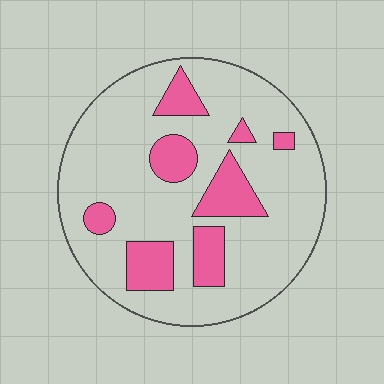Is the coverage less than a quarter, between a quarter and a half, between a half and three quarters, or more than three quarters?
Less than a quarter.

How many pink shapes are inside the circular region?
8.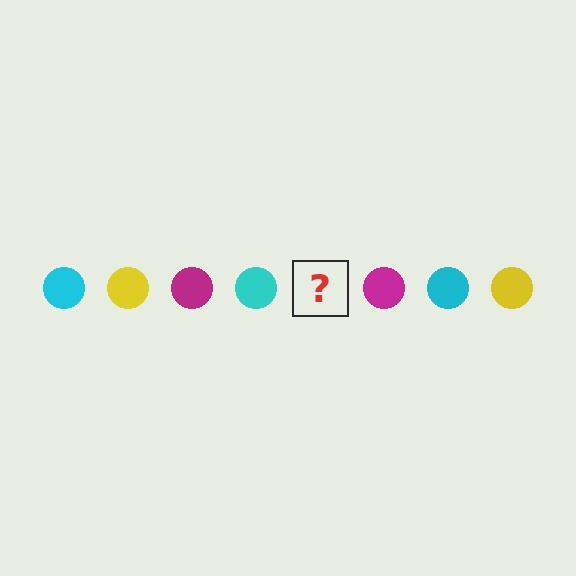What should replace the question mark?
The question mark should be replaced with a yellow circle.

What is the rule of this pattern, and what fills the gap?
The rule is that the pattern cycles through cyan, yellow, magenta circles. The gap should be filled with a yellow circle.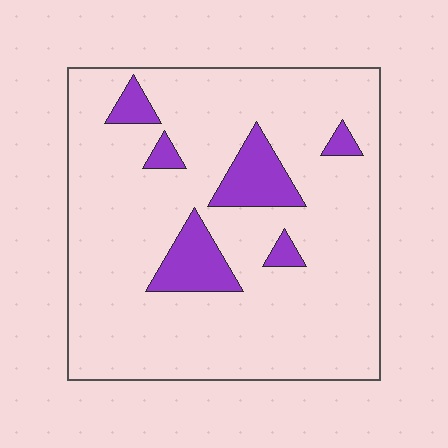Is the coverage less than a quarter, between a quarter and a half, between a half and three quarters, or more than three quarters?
Less than a quarter.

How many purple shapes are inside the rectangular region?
6.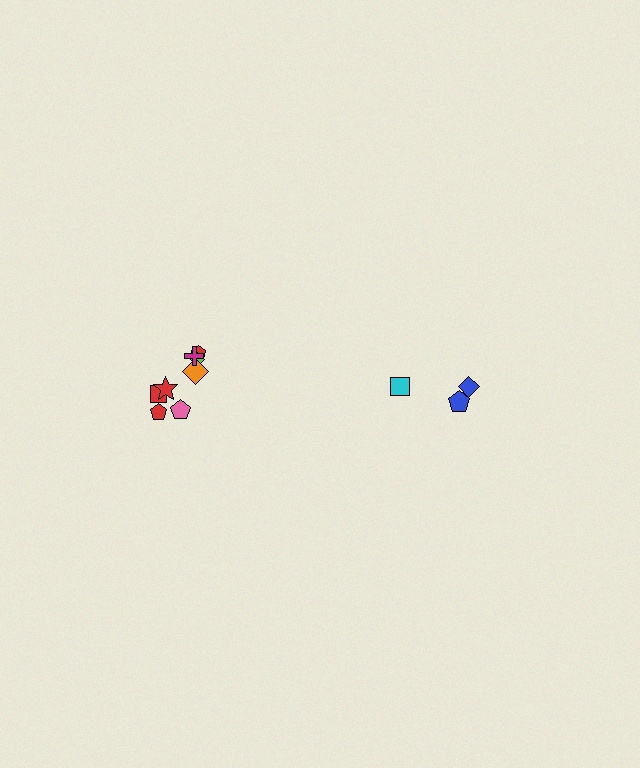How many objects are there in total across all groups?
There are 11 objects.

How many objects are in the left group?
There are 8 objects.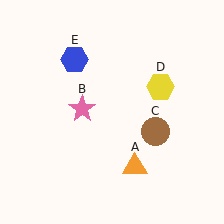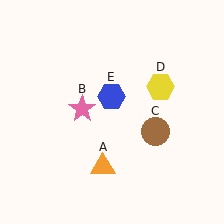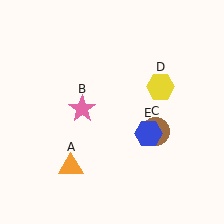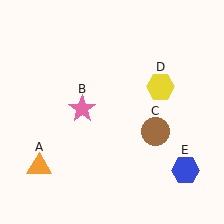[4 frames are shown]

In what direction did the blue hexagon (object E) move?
The blue hexagon (object E) moved down and to the right.